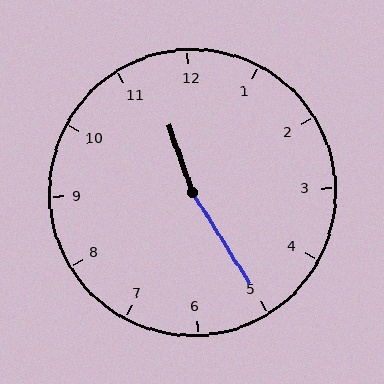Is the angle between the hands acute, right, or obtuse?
It is obtuse.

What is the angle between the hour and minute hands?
Approximately 168 degrees.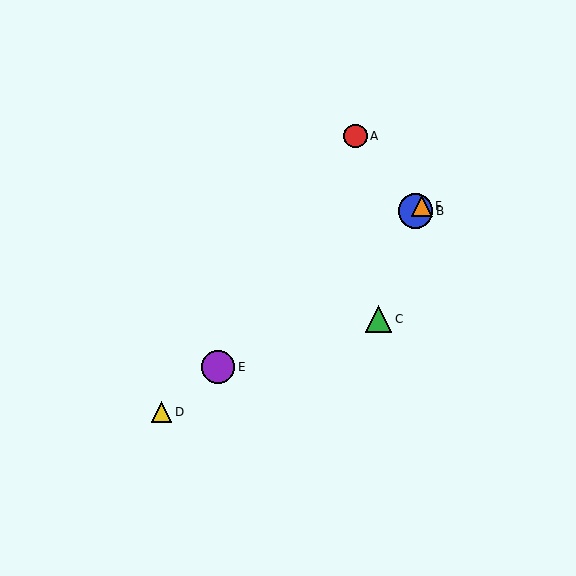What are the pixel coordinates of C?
Object C is at (379, 319).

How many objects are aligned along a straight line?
4 objects (B, D, E, F) are aligned along a straight line.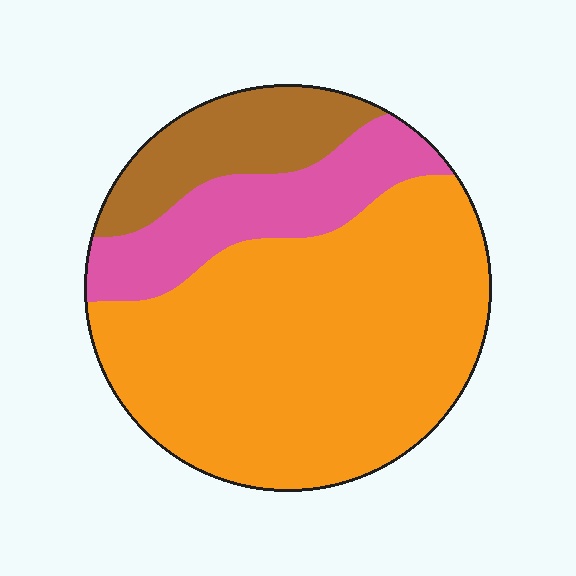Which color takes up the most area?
Orange, at roughly 65%.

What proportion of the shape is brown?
Brown takes up about one sixth (1/6) of the shape.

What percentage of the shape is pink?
Pink covers roughly 20% of the shape.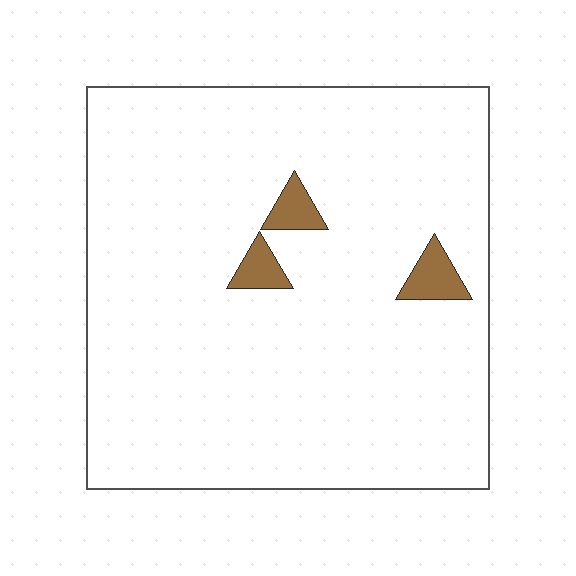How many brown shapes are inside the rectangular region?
3.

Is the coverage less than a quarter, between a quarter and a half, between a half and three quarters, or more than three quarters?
Less than a quarter.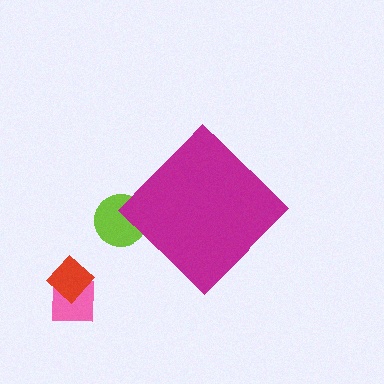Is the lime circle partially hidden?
Yes, the lime circle is partially hidden behind the magenta diamond.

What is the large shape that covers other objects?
A magenta diamond.